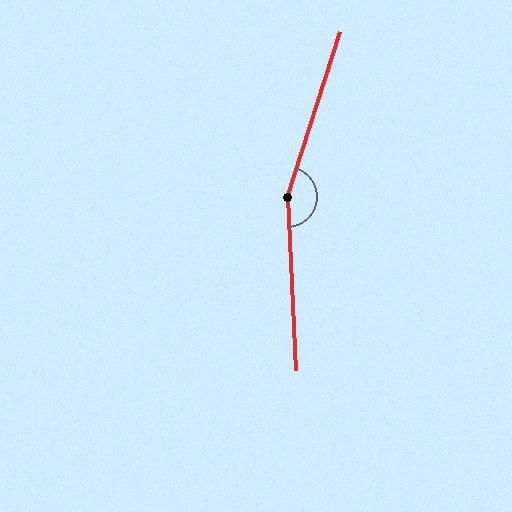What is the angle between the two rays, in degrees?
Approximately 160 degrees.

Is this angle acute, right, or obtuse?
It is obtuse.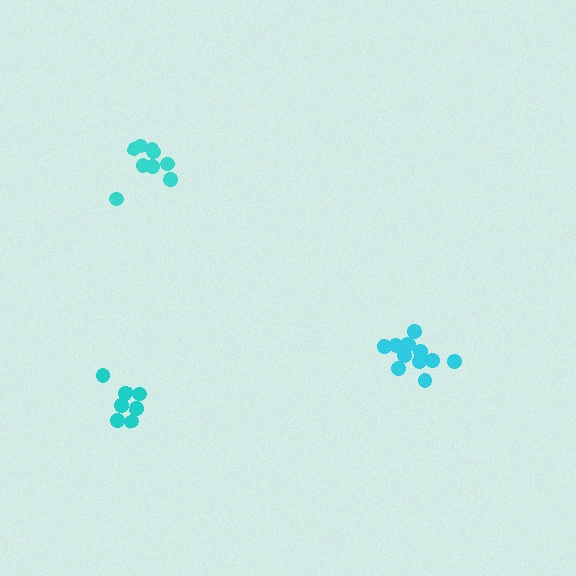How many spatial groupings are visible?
There are 3 spatial groupings.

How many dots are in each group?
Group 1: 9 dots, Group 2: 11 dots, Group 3: 8 dots (28 total).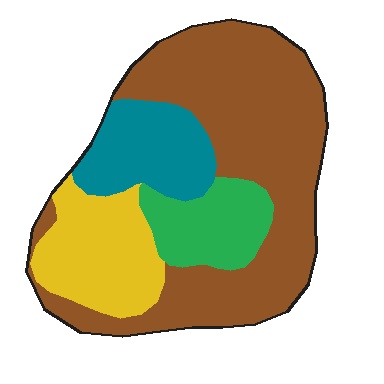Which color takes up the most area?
Brown, at roughly 55%.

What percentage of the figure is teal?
Teal covers about 15% of the figure.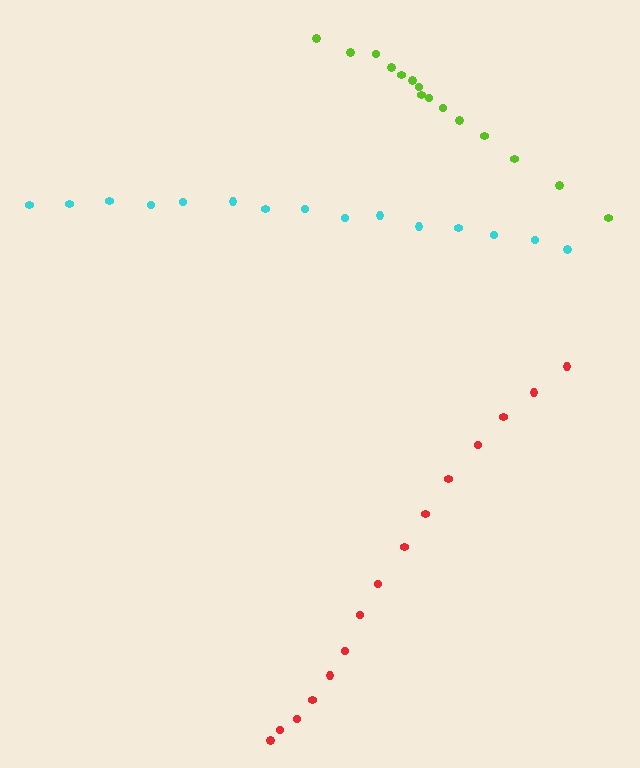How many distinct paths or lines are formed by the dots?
There are 3 distinct paths.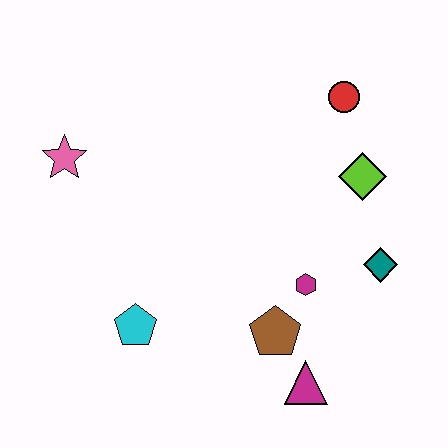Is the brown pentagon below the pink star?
Yes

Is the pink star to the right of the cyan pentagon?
No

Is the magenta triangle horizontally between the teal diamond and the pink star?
Yes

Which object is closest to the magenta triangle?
The brown pentagon is closest to the magenta triangle.